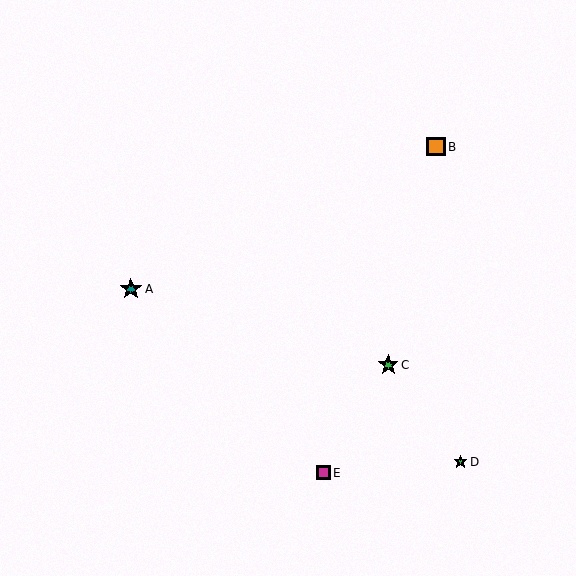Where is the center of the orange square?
The center of the orange square is at (436, 147).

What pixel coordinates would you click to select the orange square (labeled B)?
Click at (436, 147) to select the orange square B.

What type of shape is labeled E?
Shape E is a magenta square.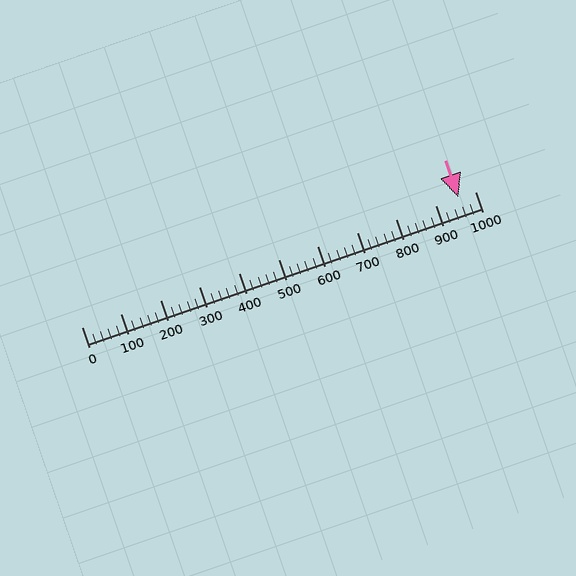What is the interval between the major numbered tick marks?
The major tick marks are spaced 100 units apart.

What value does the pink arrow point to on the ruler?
The pink arrow points to approximately 957.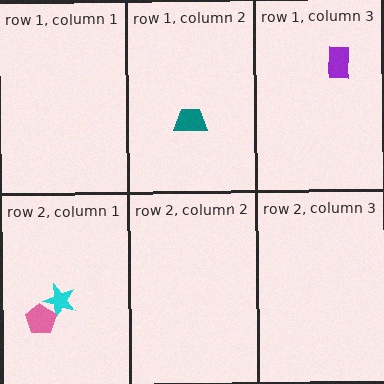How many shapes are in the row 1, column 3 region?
1.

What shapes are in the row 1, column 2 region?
The teal trapezoid.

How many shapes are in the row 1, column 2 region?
1.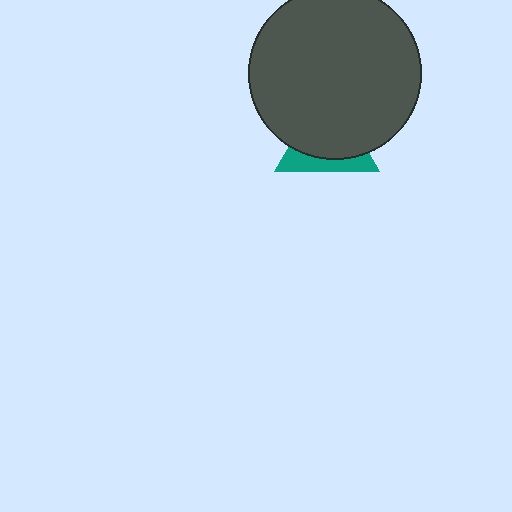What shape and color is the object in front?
The object in front is a dark gray circle.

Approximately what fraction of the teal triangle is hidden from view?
Roughly 69% of the teal triangle is hidden behind the dark gray circle.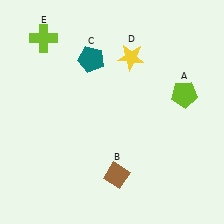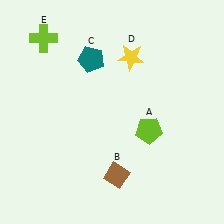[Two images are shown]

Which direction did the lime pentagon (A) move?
The lime pentagon (A) moved down.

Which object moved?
The lime pentagon (A) moved down.